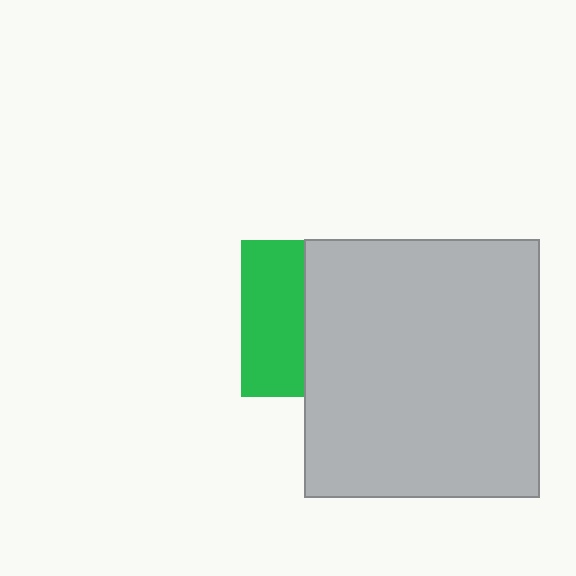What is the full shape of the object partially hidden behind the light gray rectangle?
The partially hidden object is a green square.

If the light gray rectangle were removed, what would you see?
You would see the complete green square.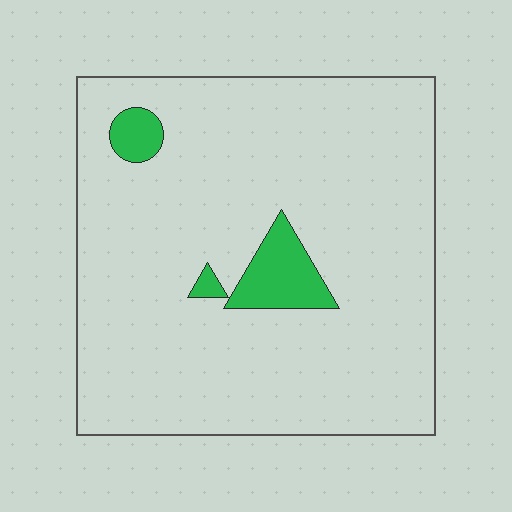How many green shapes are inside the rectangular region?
3.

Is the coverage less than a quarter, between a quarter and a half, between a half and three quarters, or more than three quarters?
Less than a quarter.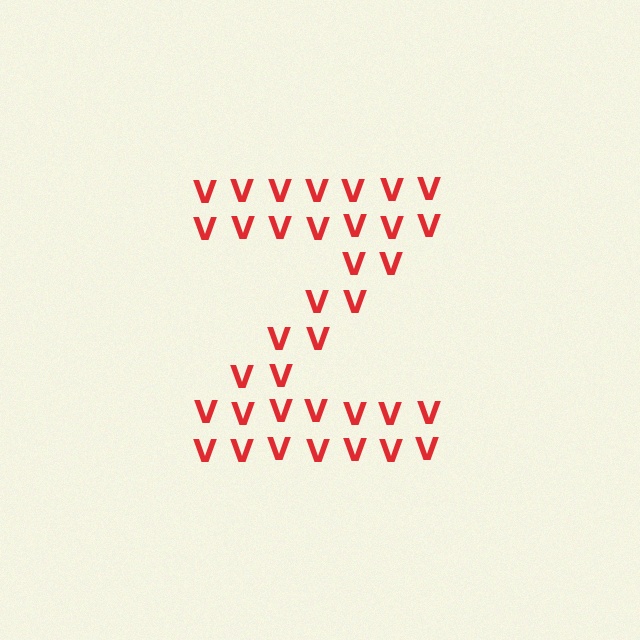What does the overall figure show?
The overall figure shows the letter Z.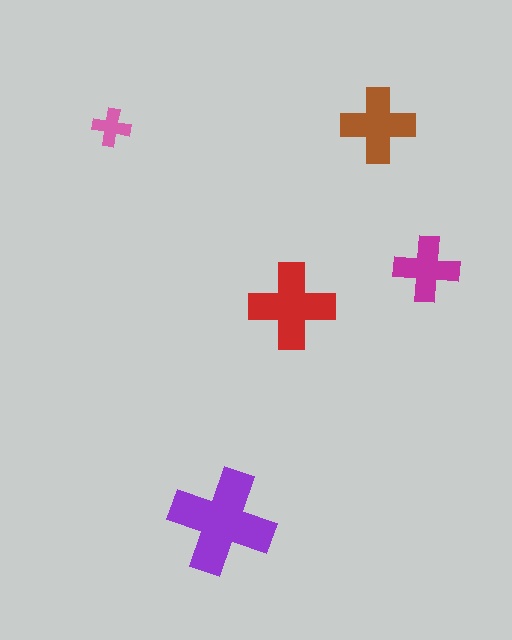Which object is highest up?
The brown cross is topmost.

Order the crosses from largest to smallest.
the purple one, the red one, the brown one, the magenta one, the pink one.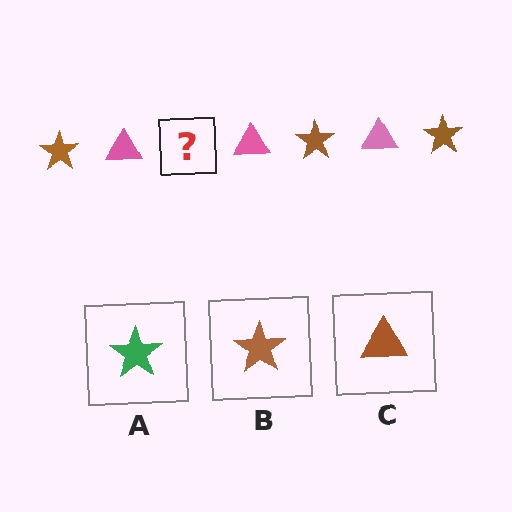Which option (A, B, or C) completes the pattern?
B.